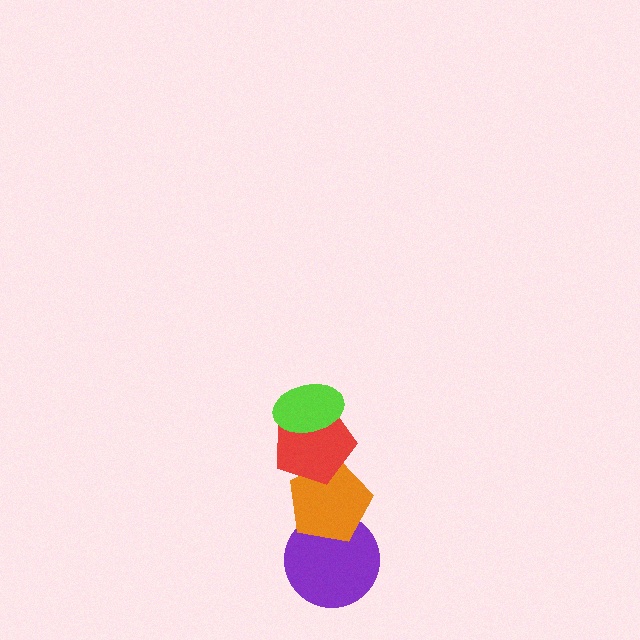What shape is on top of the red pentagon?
The lime ellipse is on top of the red pentagon.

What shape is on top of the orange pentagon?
The red pentagon is on top of the orange pentagon.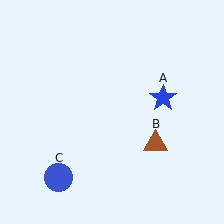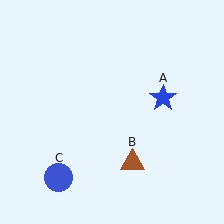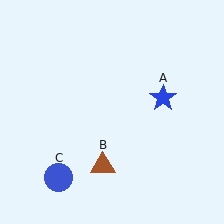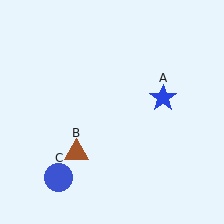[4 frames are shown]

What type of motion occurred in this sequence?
The brown triangle (object B) rotated clockwise around the center of the scene.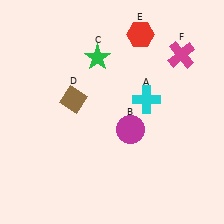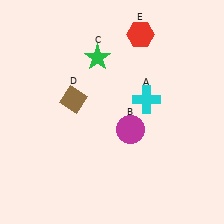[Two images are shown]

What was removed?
The magenta cross (F) was removed in Image 2.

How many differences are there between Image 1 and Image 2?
There is 1 difference between the two images.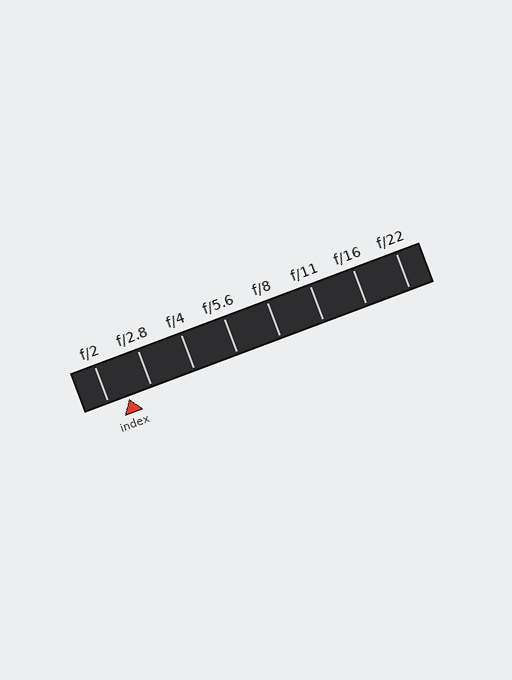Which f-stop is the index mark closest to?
The index mark is closest to f/2.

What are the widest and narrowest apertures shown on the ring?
The widest aperture shown is f/2 and the narrowest is f/22.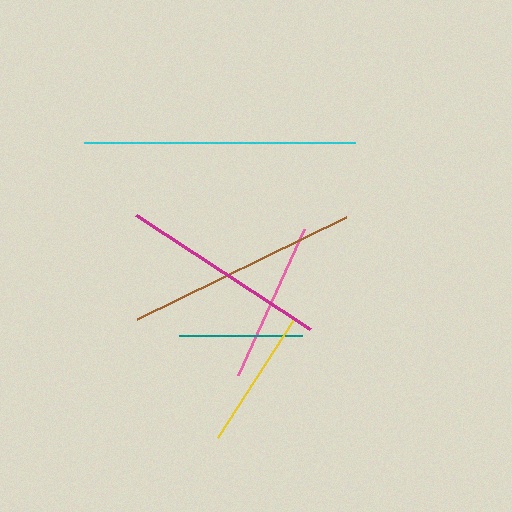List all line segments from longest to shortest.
From longest to shortest: cyan, brown, magenta, pink, yellow, teal.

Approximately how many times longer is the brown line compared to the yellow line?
The brown line is approximately 1.7 times the length of the yellow line.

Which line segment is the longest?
The cyan line is the longest at approximately 271 pixels.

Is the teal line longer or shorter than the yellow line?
The yellow line is longer than the teal line.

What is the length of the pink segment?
The pink segment is approximately 160 pixels long.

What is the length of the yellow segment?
The yellow segment is approximately 141 pixels long.